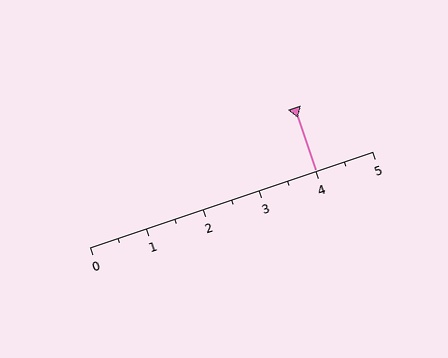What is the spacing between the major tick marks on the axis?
The major ticks are spaced 1 apart.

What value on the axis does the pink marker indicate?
The marker indicates approximately 4.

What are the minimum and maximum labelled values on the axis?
The axis runs from 0 to 5.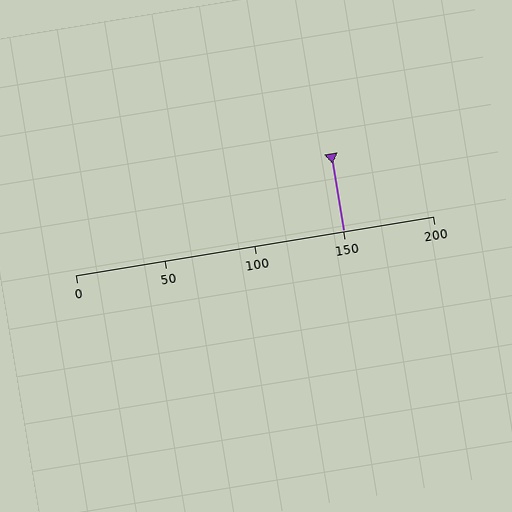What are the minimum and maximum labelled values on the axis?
The axis runs from 0 to 200.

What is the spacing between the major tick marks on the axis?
The major ticks are spaced 50 apart.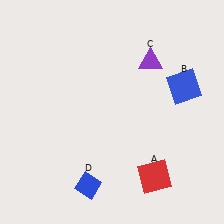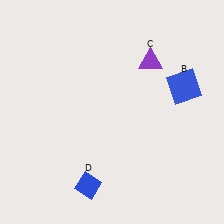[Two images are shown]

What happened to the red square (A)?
The red square (A) was removed in Image 2. It was in the bottom-right area of Image 1.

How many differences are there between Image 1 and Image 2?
There is 1 difference between the two images.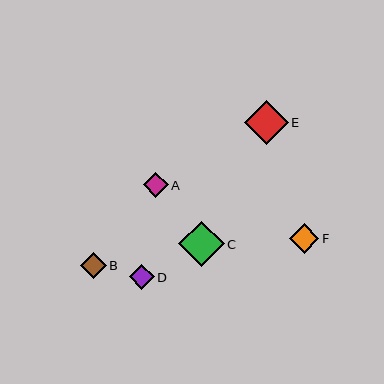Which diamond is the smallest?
Diamond D is the smallest with a size of approximately 25 pixels.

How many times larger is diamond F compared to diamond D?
Diamond F is approximately 1.2 times the size of diamond D.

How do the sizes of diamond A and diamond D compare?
Diamond A and diamond D are approximately the same size.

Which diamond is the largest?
Diamond C is the largest with a size of approximately 45 pixels.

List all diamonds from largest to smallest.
From largest to smallest: C, E, F, B, A, D.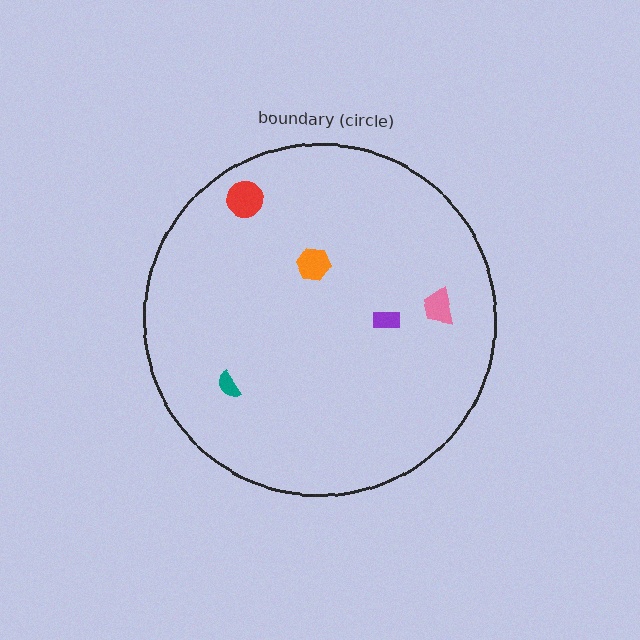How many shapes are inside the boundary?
5 inside, 0 outside.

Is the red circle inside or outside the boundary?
Inside.